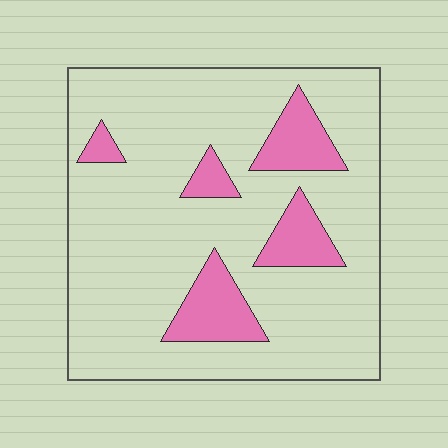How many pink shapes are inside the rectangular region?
5.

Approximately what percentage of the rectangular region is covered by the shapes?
Approximately 15%.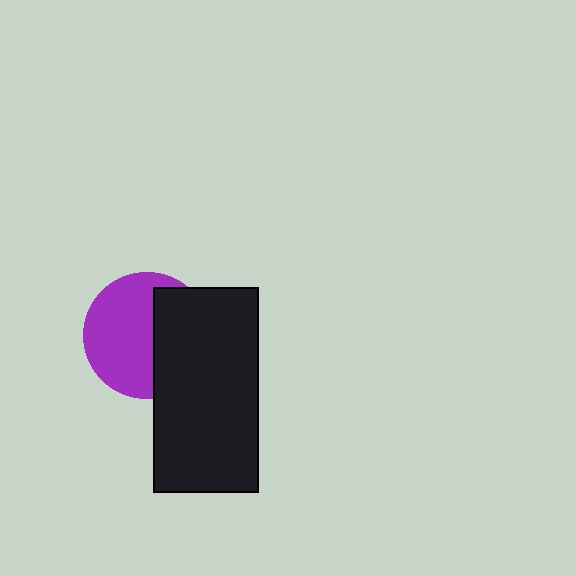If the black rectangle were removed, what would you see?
You would see the complete purple circle.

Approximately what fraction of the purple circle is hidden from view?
Roughly 41% of the purple circle is hidden behind the black rectangle.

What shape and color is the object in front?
The object in front is a black rectangle.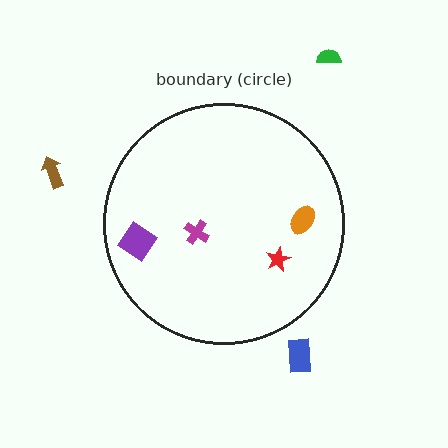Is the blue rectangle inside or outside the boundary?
Outside.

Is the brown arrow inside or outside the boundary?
Outside.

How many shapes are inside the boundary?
4 inside, 3 outside.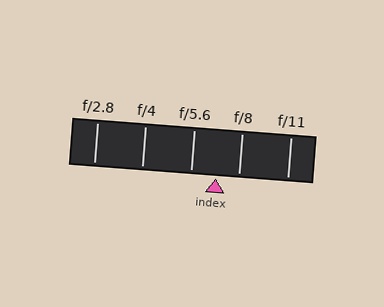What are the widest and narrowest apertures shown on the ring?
The widest aperture shown is f/2.8 and the narrowest is f/11.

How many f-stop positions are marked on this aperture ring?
There are 5 f-stop positions marked.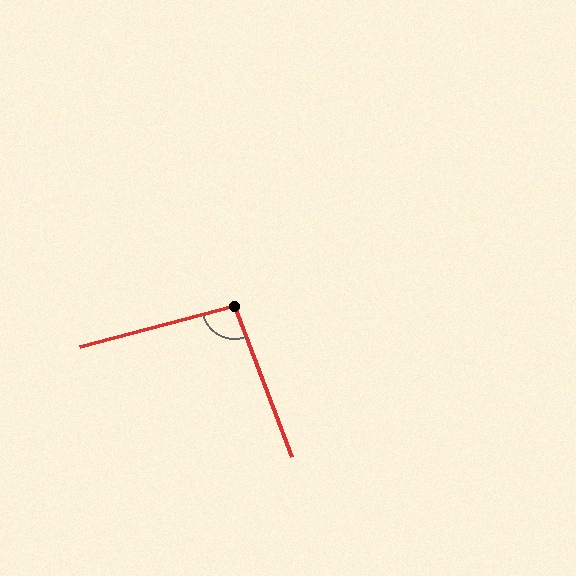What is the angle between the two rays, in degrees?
Approximately 96 degrees.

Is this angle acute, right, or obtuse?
It is obtuse.